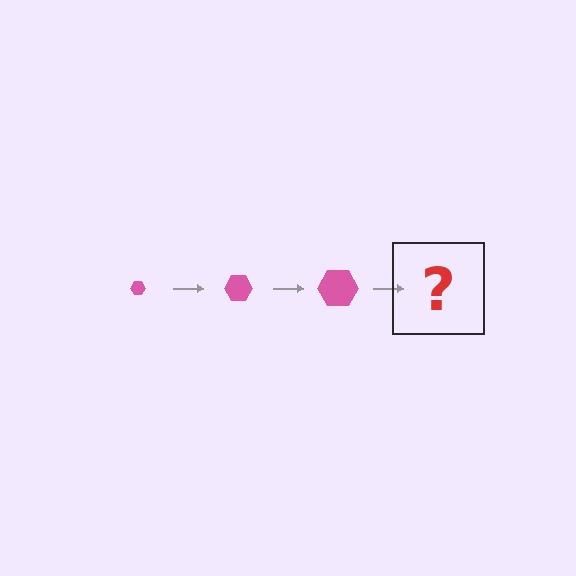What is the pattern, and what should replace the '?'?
The pattern is that the hexagon gets progressively larger each step. The '?' should be a pink hexagon, larger than the previous one.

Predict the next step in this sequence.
The next step is a pink hexagon, larger than the previous one.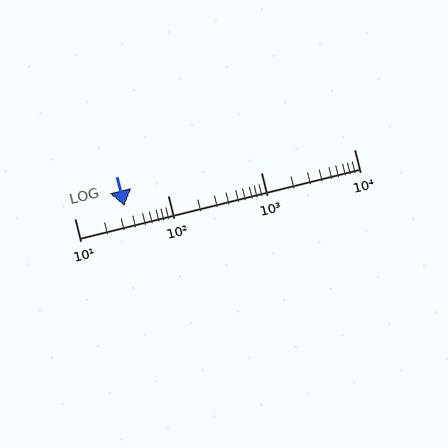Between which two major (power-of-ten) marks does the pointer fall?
The pointer is between 10 and 100.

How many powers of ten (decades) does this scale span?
The scale spans 3 decades, from 10 to 10000.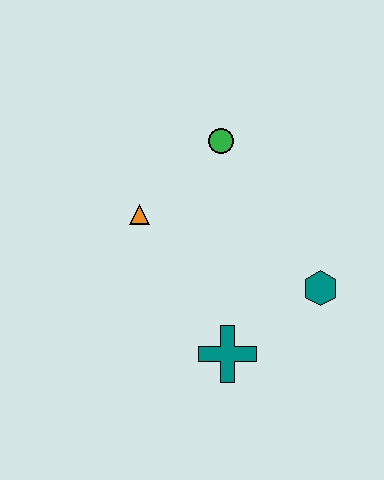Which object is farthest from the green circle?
The teal cross is farthest from the green circle.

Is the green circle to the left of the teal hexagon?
Yes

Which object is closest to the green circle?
The orange triangle is closest to the green circle.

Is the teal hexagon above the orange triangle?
No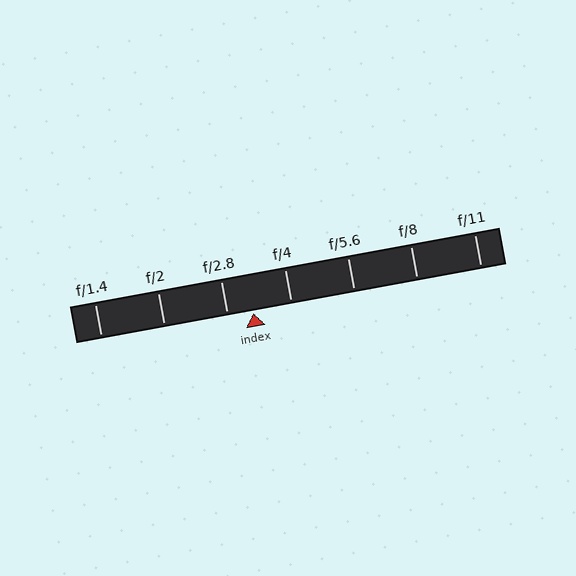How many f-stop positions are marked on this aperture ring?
There are 7 f-stop positions marked.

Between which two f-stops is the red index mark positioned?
The index mark is between f/2.8 and f/4.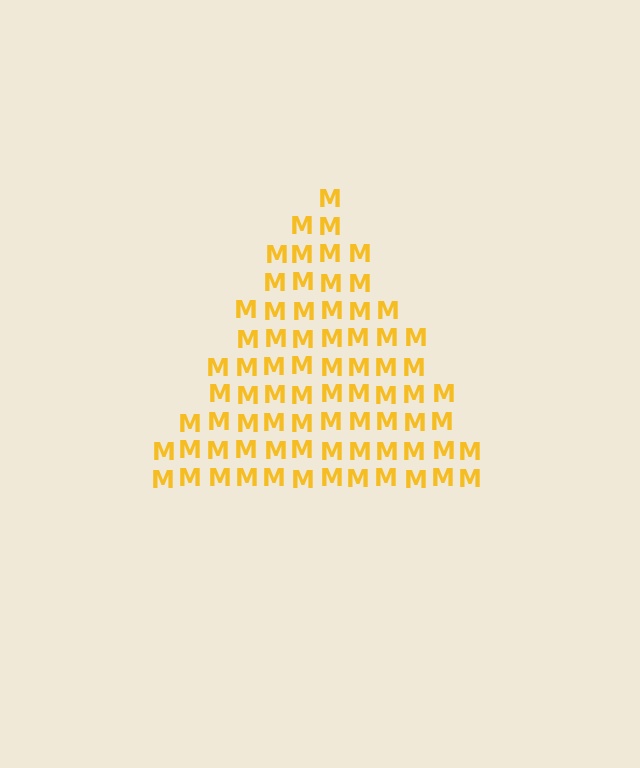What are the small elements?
The small elements are letter M's.